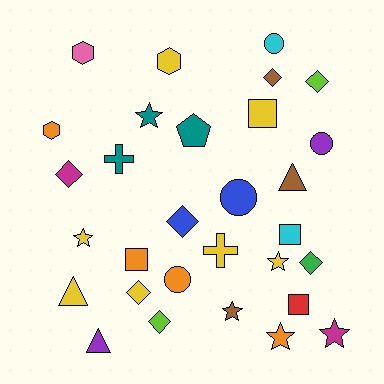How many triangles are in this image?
There are 3 triangles.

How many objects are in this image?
There are 30 objects.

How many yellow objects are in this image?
There are 7 yellow objects.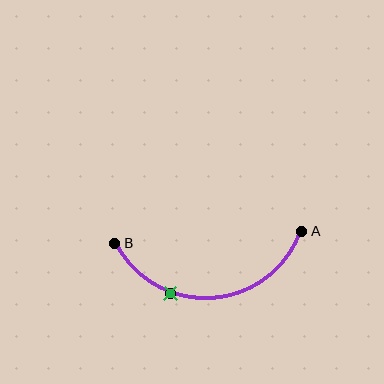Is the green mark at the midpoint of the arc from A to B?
No. The green mark lies on the arc but is closer to endpoint B. The arc midpoint would be at the point on the curve equidistant along the arc from both A and B.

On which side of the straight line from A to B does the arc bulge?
The arc bulges below the straight line connecting A and B.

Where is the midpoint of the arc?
The arc midpoint is the point on the curve farthest from the straight line joining A and B. It sits below that line.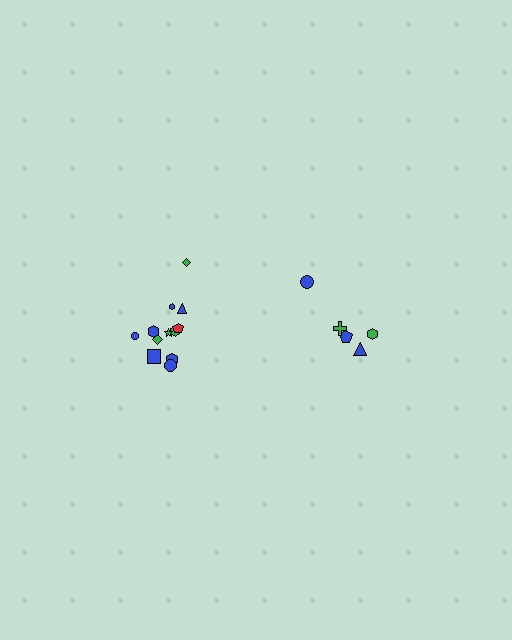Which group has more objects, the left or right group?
The left group.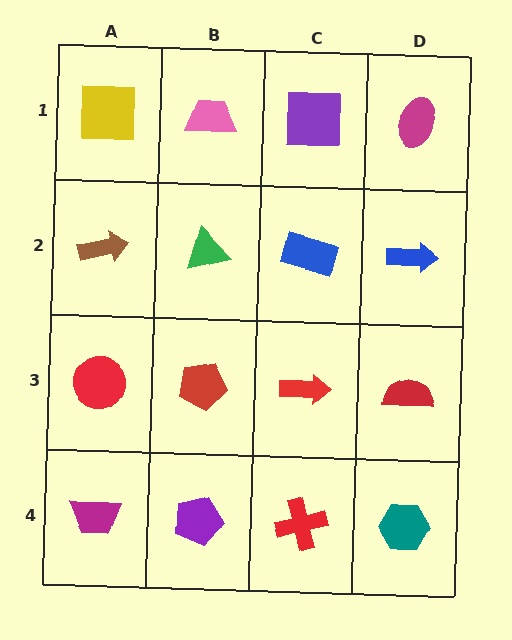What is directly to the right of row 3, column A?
A red pentagon.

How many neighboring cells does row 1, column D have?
2.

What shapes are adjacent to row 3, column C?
A blue rectangle (row 2, column C), a red cross (row 4, column C), a red pentagon (row 3, column B), a red semicircle (row 3, column D).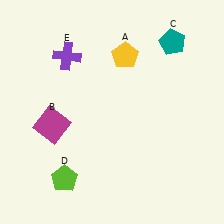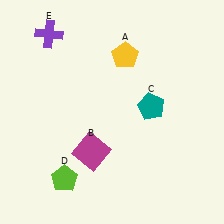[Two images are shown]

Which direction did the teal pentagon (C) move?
The teal pentagon (C) moved down.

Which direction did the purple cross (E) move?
The purple cross (E) moved up.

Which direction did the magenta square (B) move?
The magenta square (B) moved right.